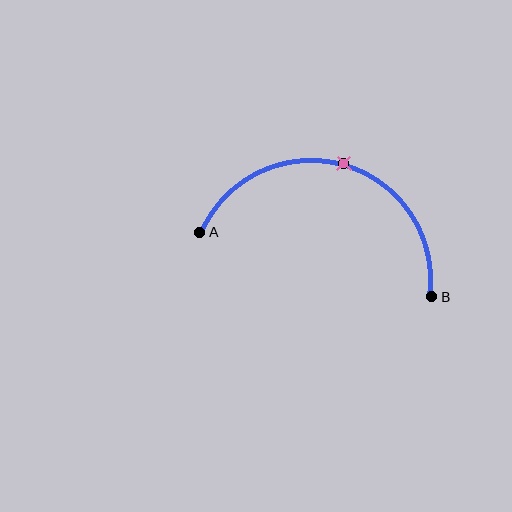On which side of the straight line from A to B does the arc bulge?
The arc bulges above the straight line connecting A and B.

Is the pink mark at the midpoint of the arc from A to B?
Yes. The pink mark lies on the arc at equal arc-length from both A and B — it is the arc midpoint.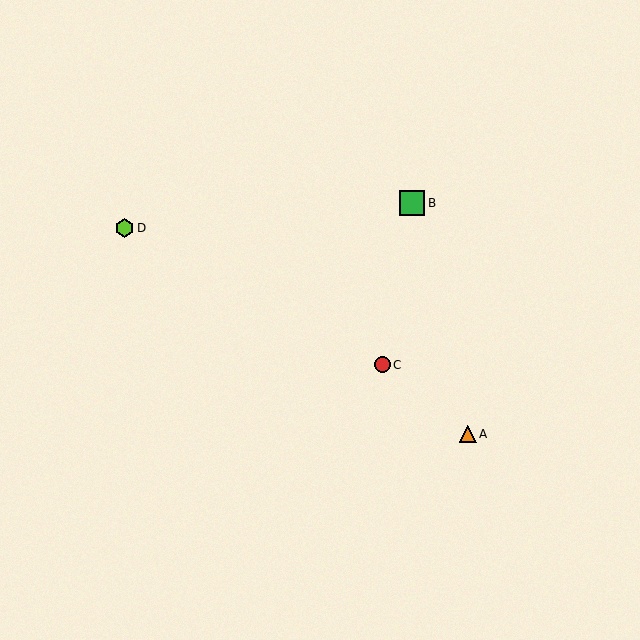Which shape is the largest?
The green square (labeled B) is the largest.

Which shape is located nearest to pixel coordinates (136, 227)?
The lime hexagon (labeled D) at (124, 228) is nearest to that location.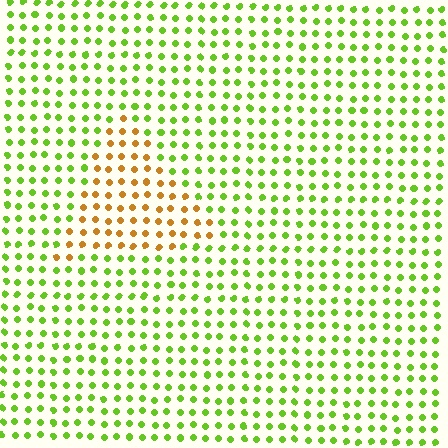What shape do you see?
I see a triangle.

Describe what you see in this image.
The image is filled with small lime elements in a uniform arrangement. A triangle-shaped region is visible where the elements are tinted to a slightly different hue, forming a subtle color boundary.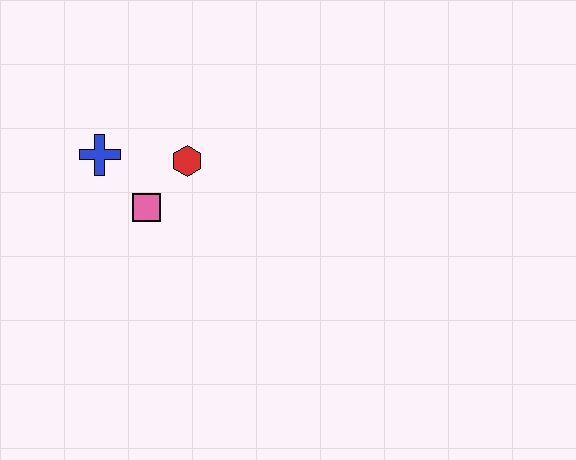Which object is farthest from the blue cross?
The red hexagon is farthest from the blue cross.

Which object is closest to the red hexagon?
The pink square is closest to the red hexagon.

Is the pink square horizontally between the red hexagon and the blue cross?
Yes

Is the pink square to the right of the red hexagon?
No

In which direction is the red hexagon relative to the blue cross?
The red hexagon is to the right of the blue cross.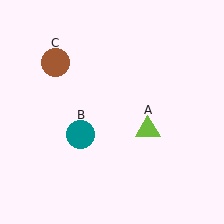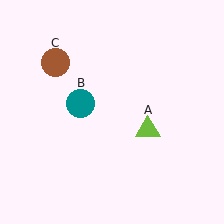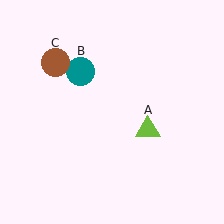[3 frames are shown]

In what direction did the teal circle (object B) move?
The teal circle (object B) moved up.